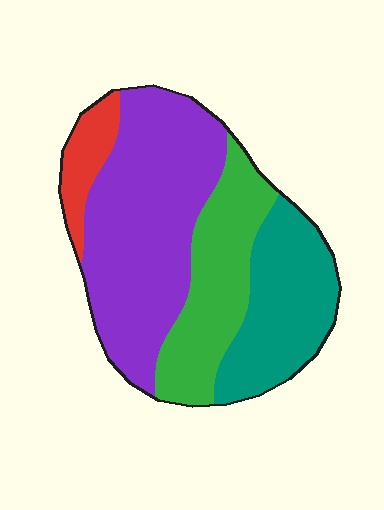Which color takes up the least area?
Red, at roughly 10%.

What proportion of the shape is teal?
Teal takes up less than a quarter of the shape.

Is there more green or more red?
Green.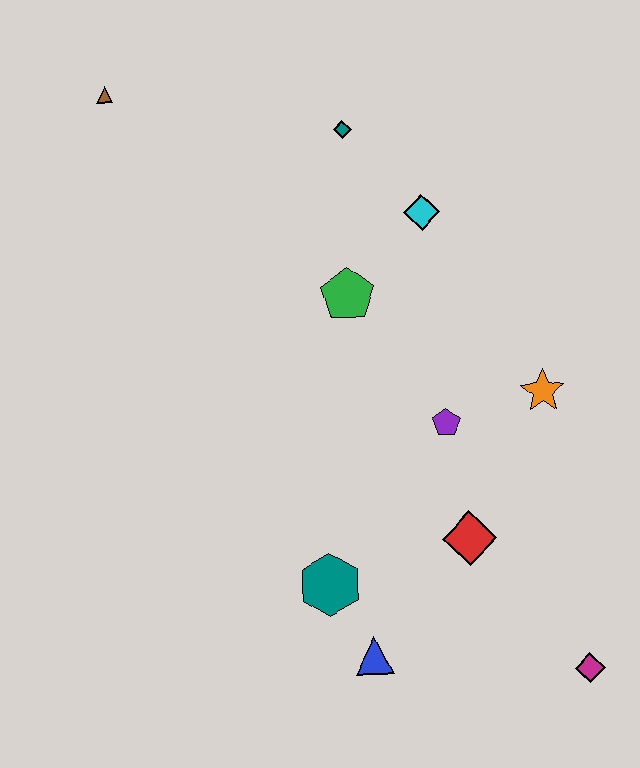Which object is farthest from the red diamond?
The brown triangle is farthest from the red diamond.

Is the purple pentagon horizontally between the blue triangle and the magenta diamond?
Yes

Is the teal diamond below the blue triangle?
No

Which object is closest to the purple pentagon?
The orange star is closest to the purple pentagon.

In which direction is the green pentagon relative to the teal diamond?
The green pentagon is below the teal diamond.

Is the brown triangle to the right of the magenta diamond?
No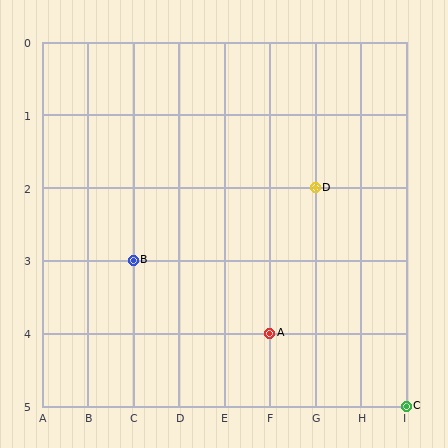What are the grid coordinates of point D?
Point D is at grid coordinates (G, 2).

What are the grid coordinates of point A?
Point A is at grid coordinates (F, 4).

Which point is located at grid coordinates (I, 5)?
Point C is at (I, 5).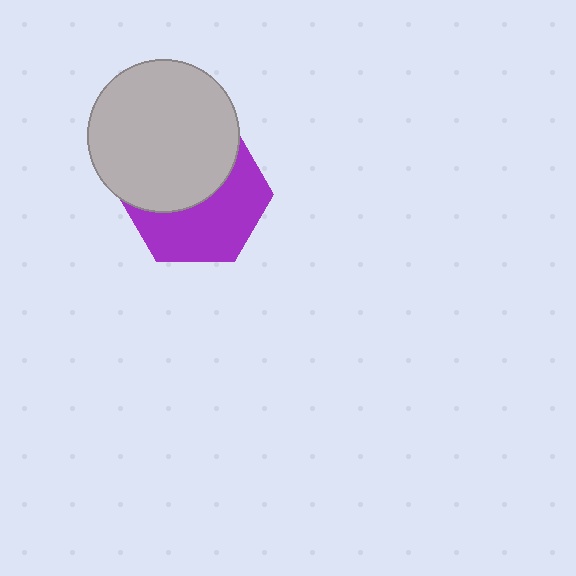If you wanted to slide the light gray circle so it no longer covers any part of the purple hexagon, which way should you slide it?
Slide it up — that is the most direct way to separate the two shapes.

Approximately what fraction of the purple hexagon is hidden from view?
Roughly 49% of the purple hexagon is hidden behind the light gray circle.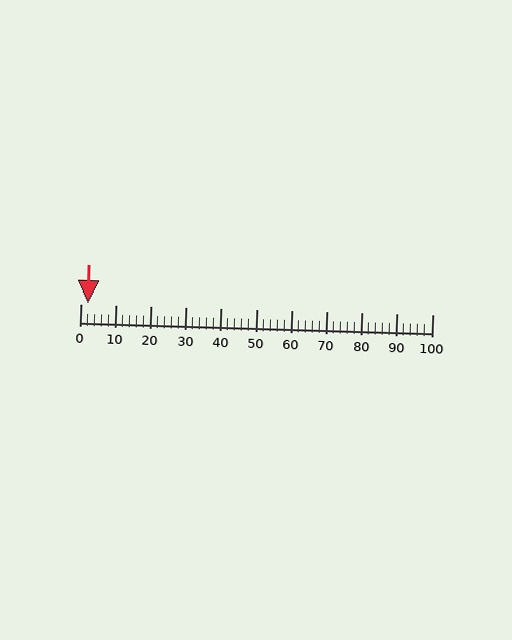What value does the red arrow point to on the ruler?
The red arrow points to approximately 2.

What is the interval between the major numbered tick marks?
The major tick marks are spaced 10 units apart.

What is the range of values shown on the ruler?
The ruler shows values from 0 to 100.